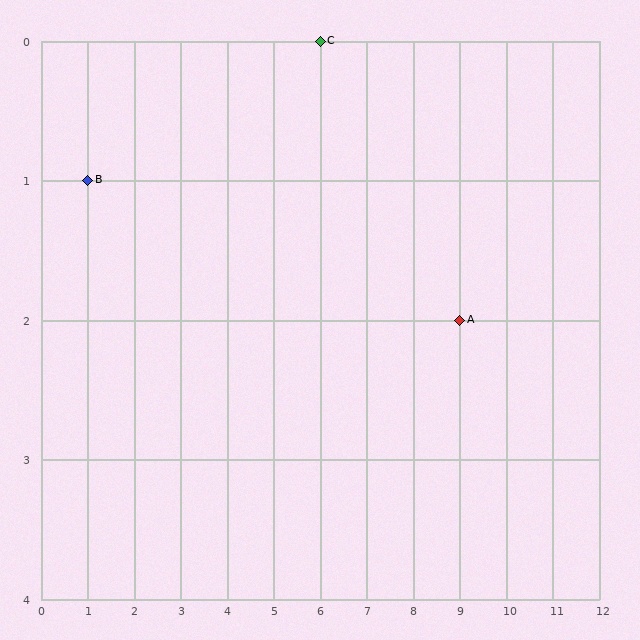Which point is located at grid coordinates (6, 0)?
Point C is at (6, 0).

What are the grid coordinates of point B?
Point B is at grid coordinates (1, 1).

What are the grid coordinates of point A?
Point A is at grid coordinates (9, 2).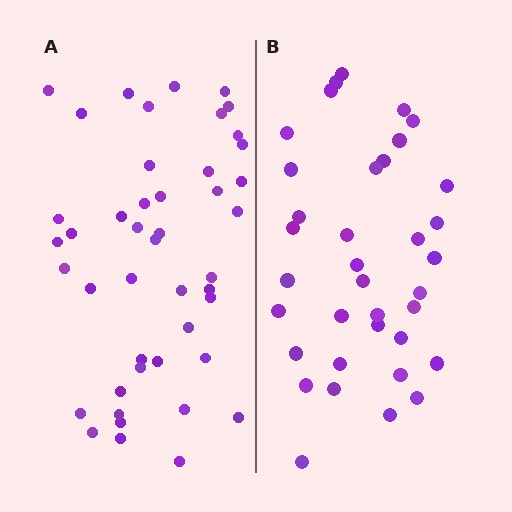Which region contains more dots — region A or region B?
Region A (the left region) has more dots.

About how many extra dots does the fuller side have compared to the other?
Region A has roughly 8 or so more dots than region B.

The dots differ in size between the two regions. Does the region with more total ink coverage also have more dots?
No. Region B has more total ink coverage because its dots are larger, but region A actually contains more individual dots. Total area can be misleading — the number of items is what matters here.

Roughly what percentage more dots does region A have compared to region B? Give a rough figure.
About 25% more.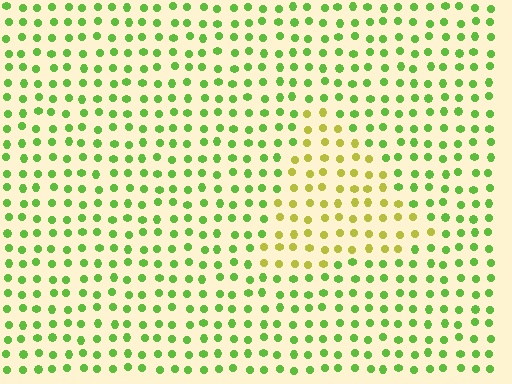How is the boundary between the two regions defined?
The boundary is defined purely by a slight shift in hue (about 42 degrees). Spacing, size, and orientation are identical on both sides.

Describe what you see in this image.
The image is filled with small lime elements in a uniform arrangement. A triangle-shaped region is visible where the elements are tinted to a slightly different hue, forming a subtle color boundary.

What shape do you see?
I see a triangle.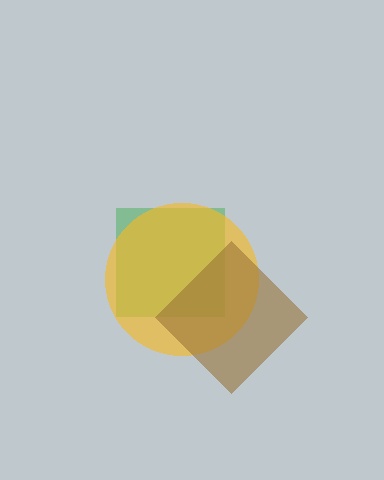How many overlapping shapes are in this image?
There are 3 overlapping shapes in the image.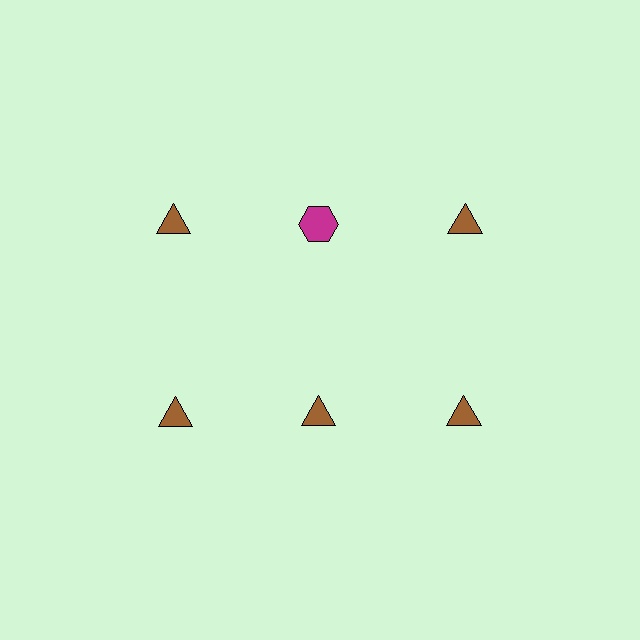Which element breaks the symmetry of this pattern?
The magenta hexagon in the top row, second from left column breaks the symmetry. All other shapes are brown triangles.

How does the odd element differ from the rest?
It differs in both color (magenta instead of brown) and shape (hexagon instead of triangle).